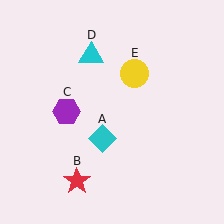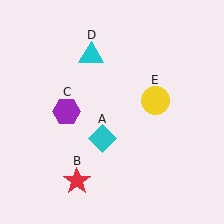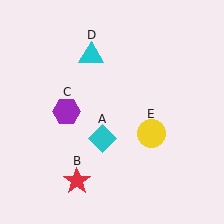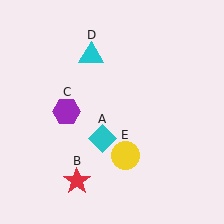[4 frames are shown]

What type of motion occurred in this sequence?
The yellow circle (object E) rotated clockwise around the center of the scene.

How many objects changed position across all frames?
1 object changed position: yellow circle (object E).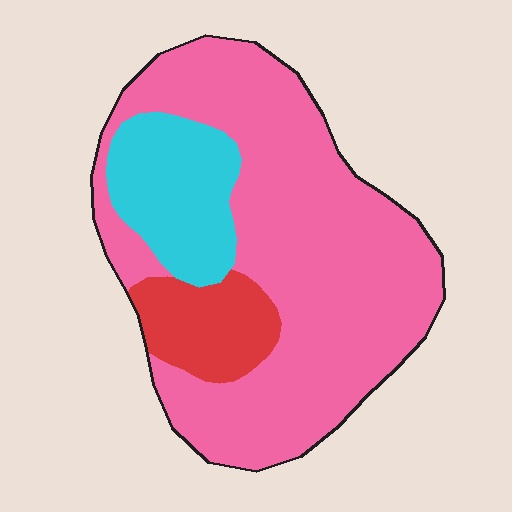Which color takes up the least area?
Red, at roughly 10%.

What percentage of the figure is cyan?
Cyan takes up about one sixth (1/6) of the figure.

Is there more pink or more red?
Pink.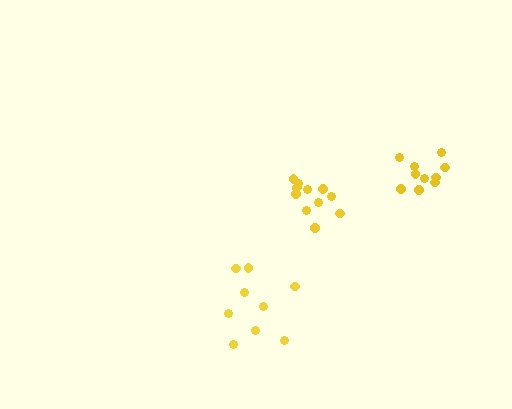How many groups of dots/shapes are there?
There are 3 groups.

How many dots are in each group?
Group 1: 9 dots, Group 2: 13 dots, Group 3: 10 dots (32 total).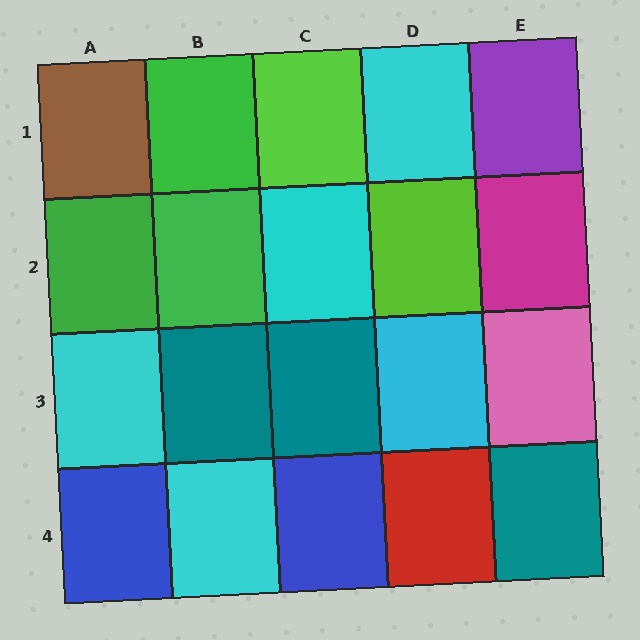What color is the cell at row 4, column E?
Teal.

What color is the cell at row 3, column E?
Pink.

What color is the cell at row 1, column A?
Brown.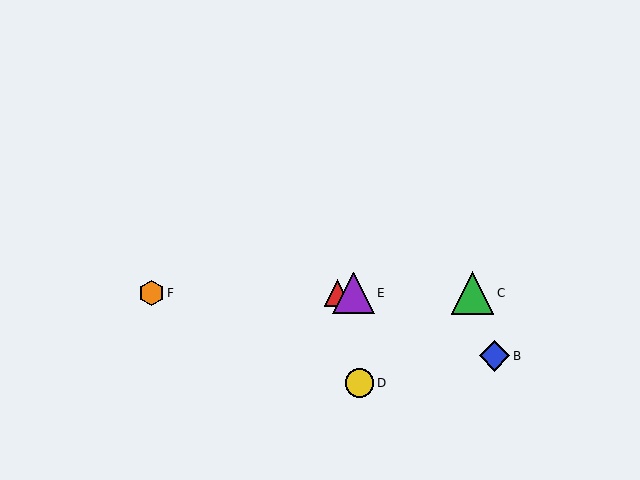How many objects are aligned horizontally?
4 objects (A, C, E, F) are aligned horizontally.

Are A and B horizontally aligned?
No, A is at y≈293 and B is at y≈356.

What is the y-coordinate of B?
Object B is at y≈356.